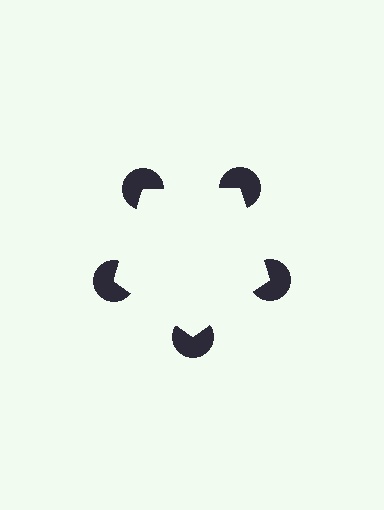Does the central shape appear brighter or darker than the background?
It typically appears slightly brighter than the background, even though no actual brightness change is drawn.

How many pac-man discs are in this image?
There are 5 — one at each vertex of the illusory pentagon.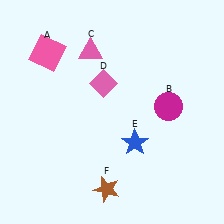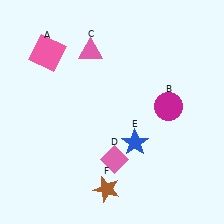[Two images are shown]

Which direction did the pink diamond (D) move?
The pink diamond (D) moved down.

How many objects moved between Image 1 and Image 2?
1 object moved between the two images.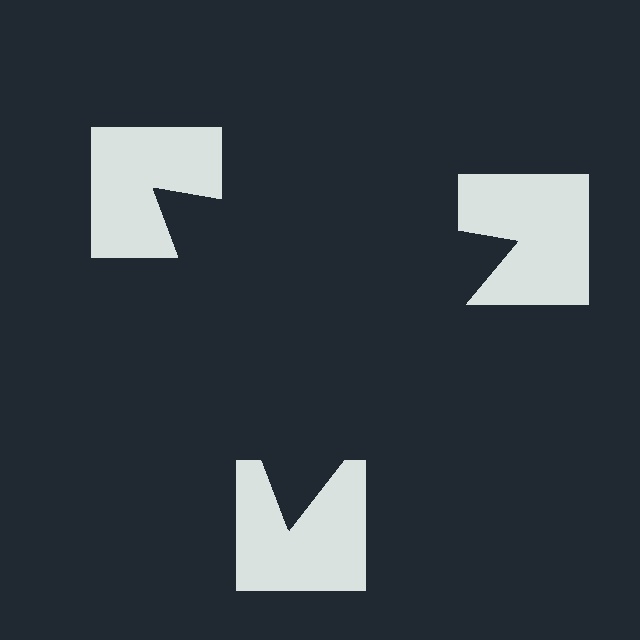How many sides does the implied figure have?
3 sides.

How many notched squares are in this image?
There are 3 — one at each vertex of the illusory triangle.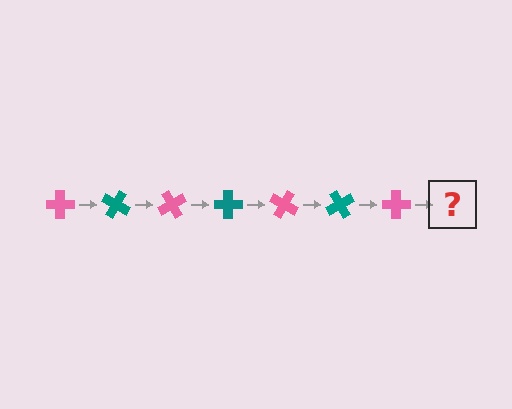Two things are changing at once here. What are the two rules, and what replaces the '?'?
The two rules are that it rotates 30 degrees each step and the color cycles through pink and teal. The '?' should be a teal cross, rotated 210 degrees from the start.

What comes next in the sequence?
The next element should be a teal cross, rotated 210 degrees from the start.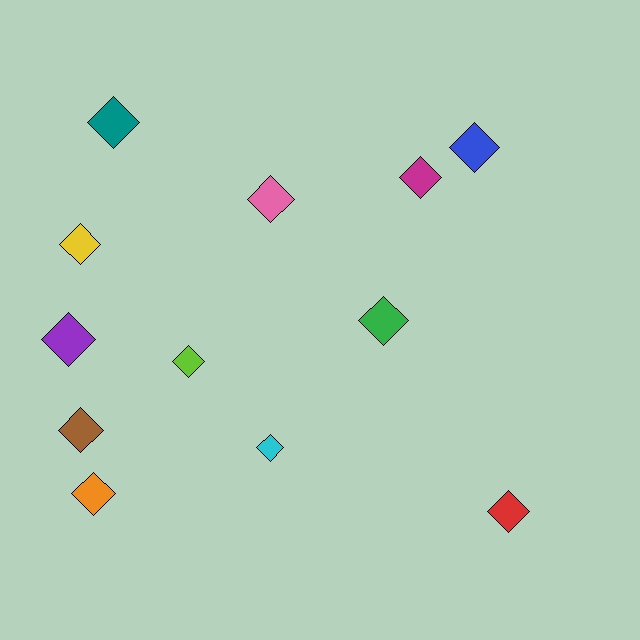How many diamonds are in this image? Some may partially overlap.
There are 12 diamonds.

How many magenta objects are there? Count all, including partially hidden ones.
There is 1 magenta object.